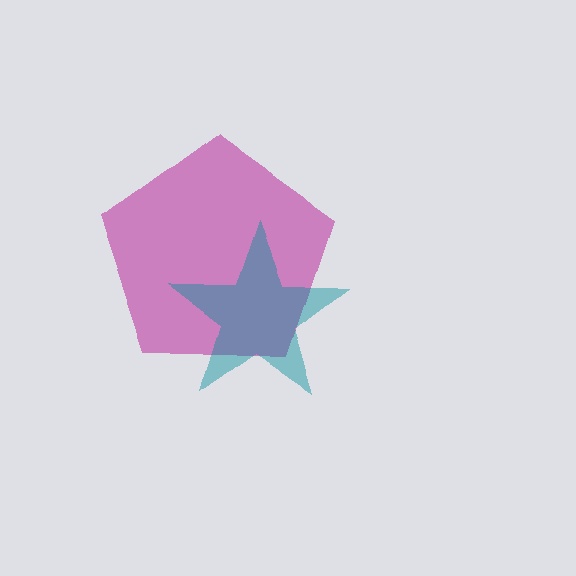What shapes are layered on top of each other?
The layered shapes are: a magenta pentagon, a teal star.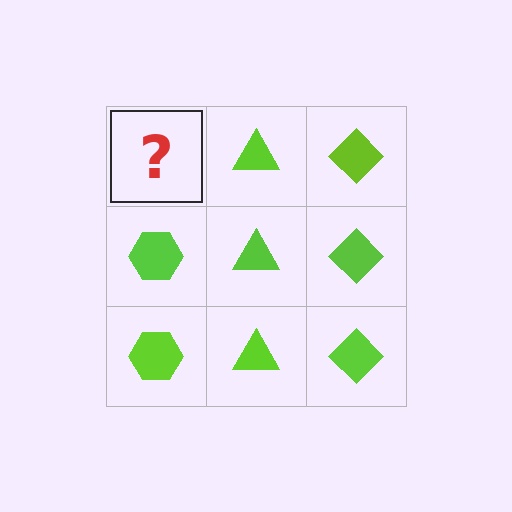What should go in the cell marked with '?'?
The missing cell should contain a lime hexagon.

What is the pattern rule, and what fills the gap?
The rule is that each column has a consistent shape. The gap should be filled with a lime hexagon.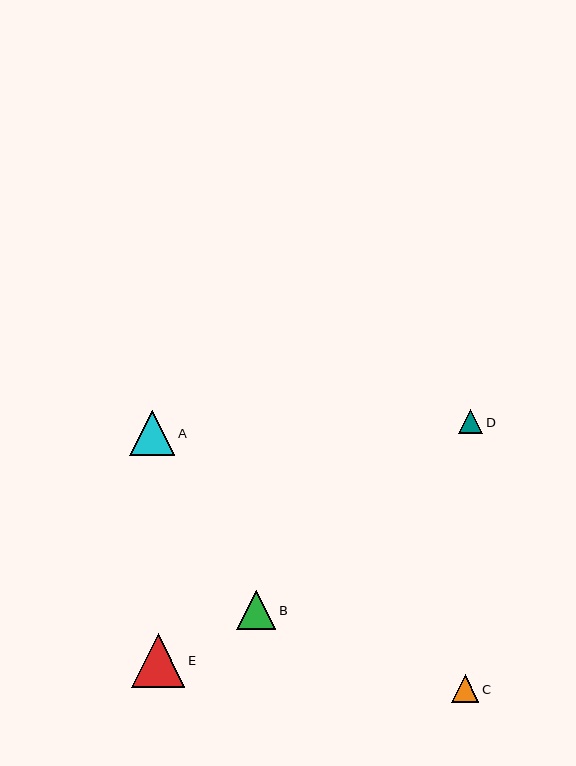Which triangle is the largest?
Triangle E is the largest with a size of approximately 53 pixels.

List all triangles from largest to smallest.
From largest to smallest: E, A, B, C, D.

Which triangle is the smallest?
Triangle D is the smallest with a size of approximately 24 pixels.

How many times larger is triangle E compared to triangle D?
Triangle E is approximately 2.2 times the size of triangle D.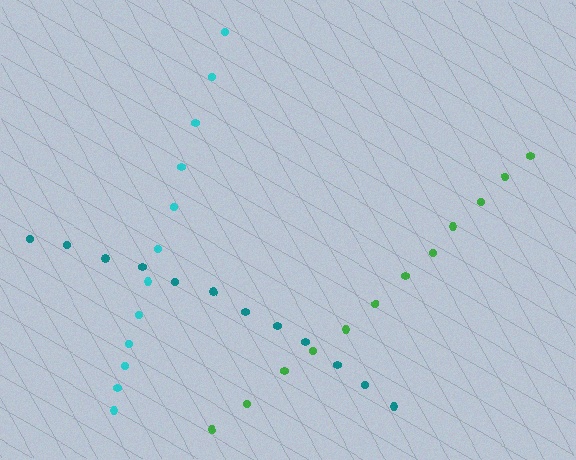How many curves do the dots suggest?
There are 3 distinct paths.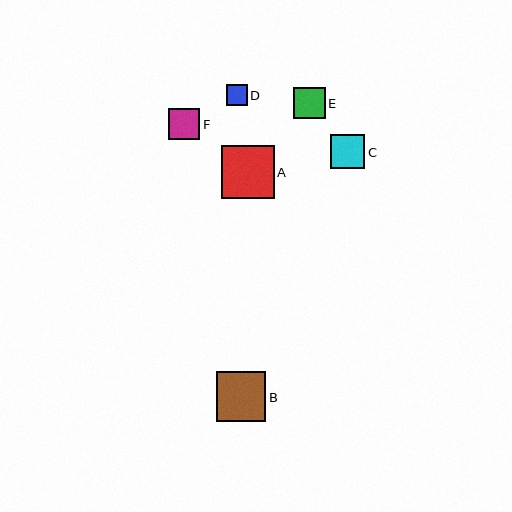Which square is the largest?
Square A is the largest with a size of approximately 52 pixels.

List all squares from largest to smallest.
From largest to smallest: A, B, C, E, F, D.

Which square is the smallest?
Square D is the smallest with a size of approximately 21 pixels.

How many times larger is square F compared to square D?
Square F is approximately 1.5 times the size of square D.